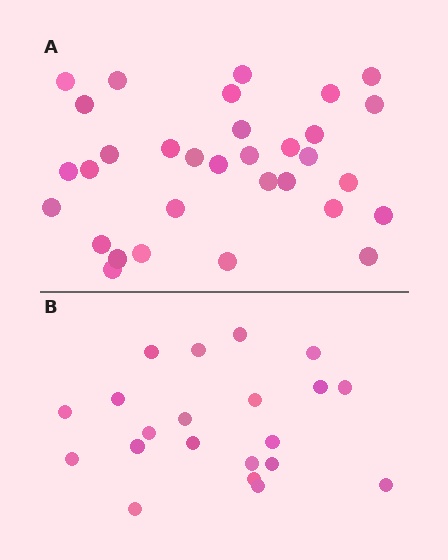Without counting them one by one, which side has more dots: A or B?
Region A (the top region) has more dots.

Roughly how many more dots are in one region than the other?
Region A has roughly 12 or so more dots than region B.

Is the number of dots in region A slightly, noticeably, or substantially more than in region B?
Region A has substantially more. The ratio is roughly 1.5 to 1.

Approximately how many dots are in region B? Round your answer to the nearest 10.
About 20 dots. (The exact count is 21, which rounds to 20.)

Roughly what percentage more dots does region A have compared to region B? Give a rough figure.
About 50% more.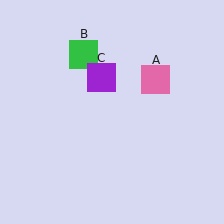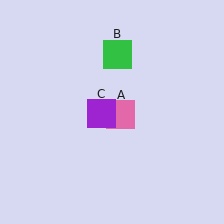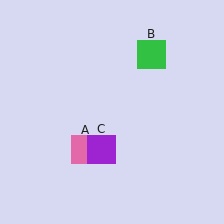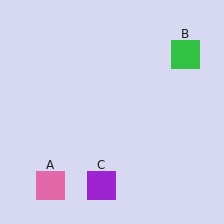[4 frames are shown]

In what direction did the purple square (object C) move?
The purple square (object C) moved down.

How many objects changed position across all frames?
3 objects changed position: pink square (object A), green square (object B), purple square (object C).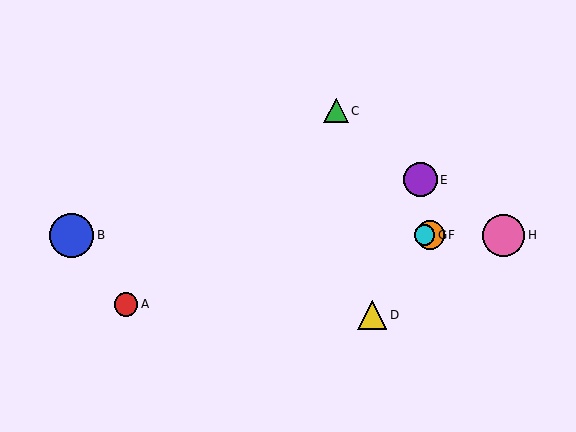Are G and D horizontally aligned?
No, G is at y≈235 and D is at y≈315.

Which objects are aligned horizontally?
Objects B, F, G, H are aligned horizontally.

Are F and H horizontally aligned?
Yes, both are at y≈235.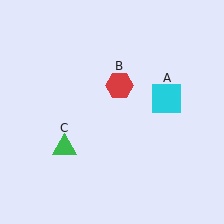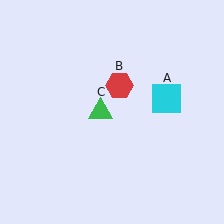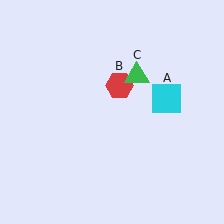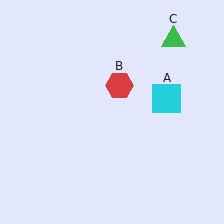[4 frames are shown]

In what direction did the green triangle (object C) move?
The green triangle (object C) moved up and to the right.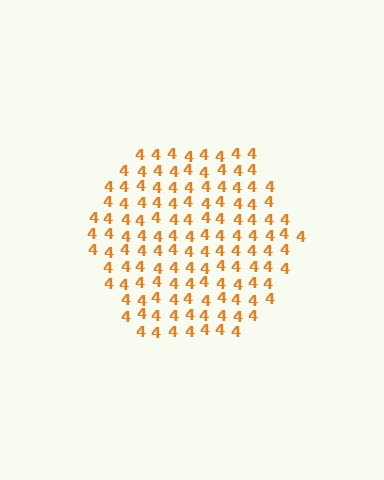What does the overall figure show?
The overall figure shows a hexagon.